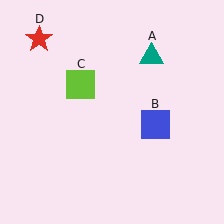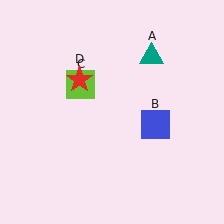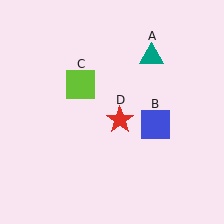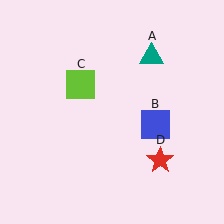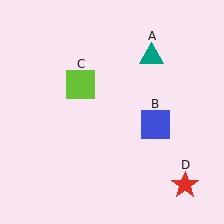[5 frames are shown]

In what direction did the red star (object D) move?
The red star (object D) moved down and to the right.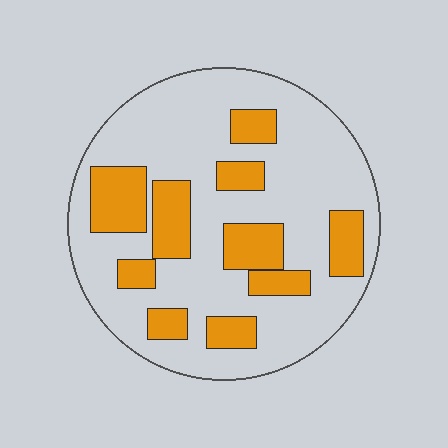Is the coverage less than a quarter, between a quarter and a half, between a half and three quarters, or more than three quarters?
Between a quarter and a half.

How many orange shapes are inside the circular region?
10.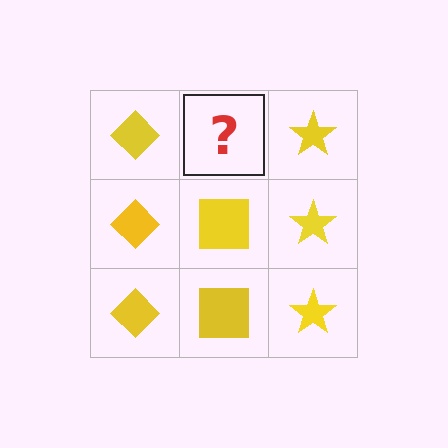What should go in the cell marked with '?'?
The missing cell should contain a yellow square.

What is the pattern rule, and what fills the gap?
The rule is that each column has a consistent shape. The gap should be filled with a yellow square.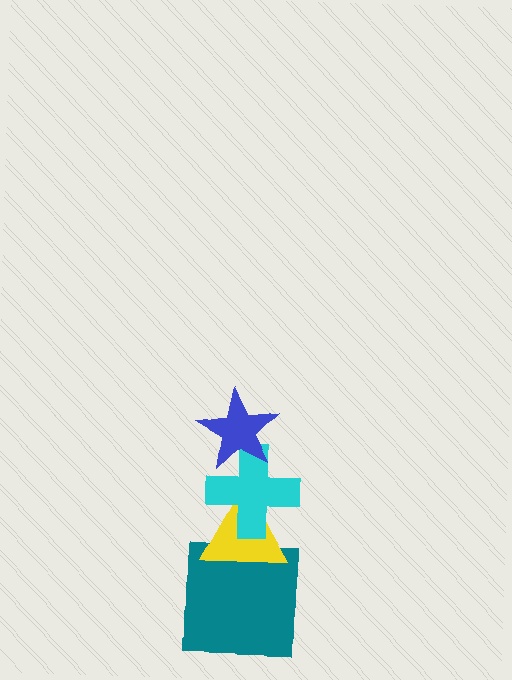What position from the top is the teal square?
The teal square is 4th from the top.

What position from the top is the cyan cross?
The cyan cross is 2nd from the top.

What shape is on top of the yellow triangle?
The cyan cross is on top of the yellow triangle.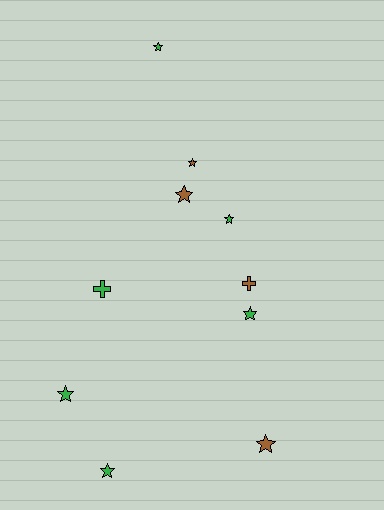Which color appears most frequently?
Green, with 6 objects.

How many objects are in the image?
There are 10 objects.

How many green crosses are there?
There is 1 green cross.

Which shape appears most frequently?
Star, with 8 objects.